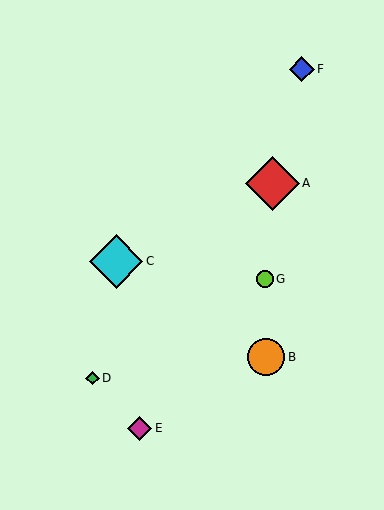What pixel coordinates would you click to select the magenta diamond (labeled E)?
Click at (140, 428) to select the magenta diamond E.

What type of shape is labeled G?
Shape G is a lime circle.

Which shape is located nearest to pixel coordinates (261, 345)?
The orange circle (labeled B) at (266, 357) is nearest to that location.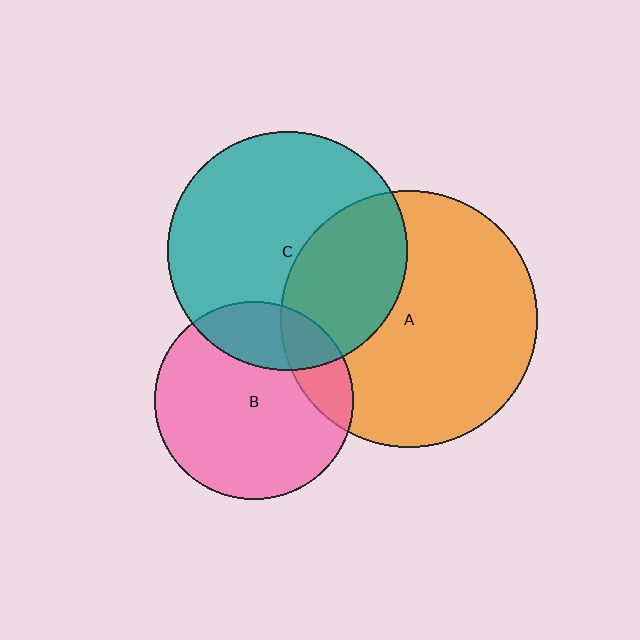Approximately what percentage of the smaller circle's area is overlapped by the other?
Approximately 25%.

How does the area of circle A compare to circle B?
Approximately 1.7 times.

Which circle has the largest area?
Circle A (orange).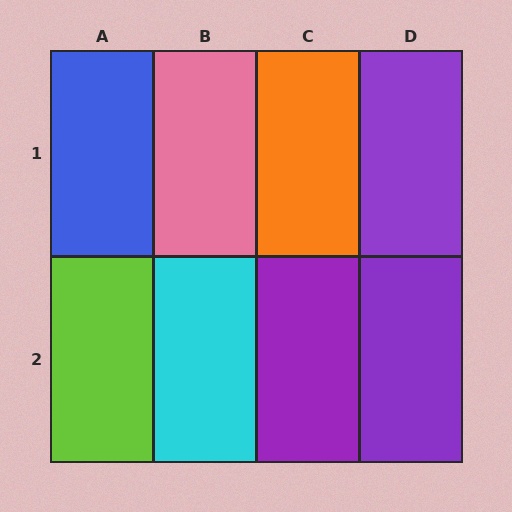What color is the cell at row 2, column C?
Purple.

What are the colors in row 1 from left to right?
Blue, pink, orange, purple.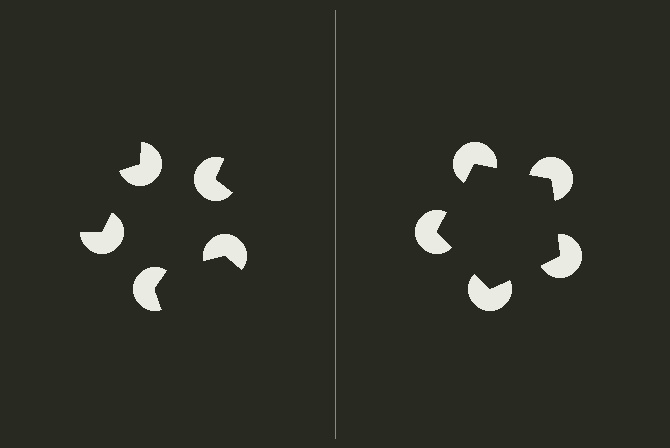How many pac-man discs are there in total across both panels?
10 — 5 on each side.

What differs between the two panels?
The pac-man discs are positioned identically on both sides; only the wedge orientations differ. On the right they align to a pentagon; on the left they are misaligned.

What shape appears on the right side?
An illusory pentagon.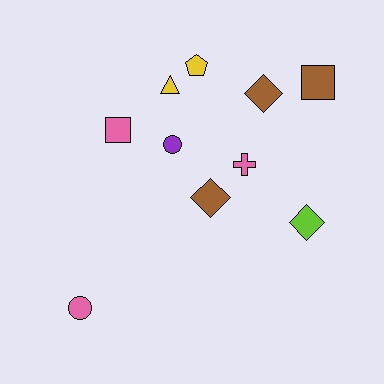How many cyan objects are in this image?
There are no cyan objects.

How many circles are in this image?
There are 2 circles.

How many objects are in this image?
There are 10 objects.